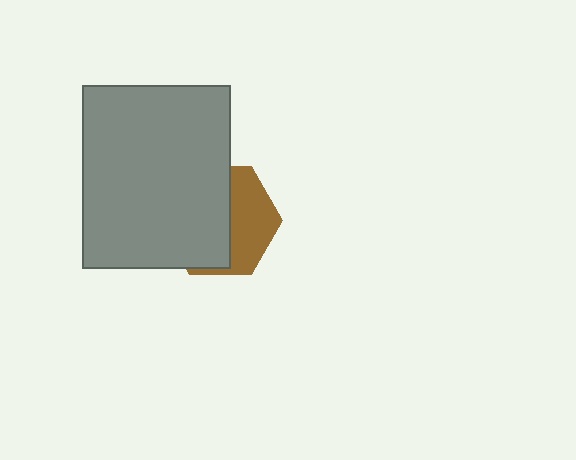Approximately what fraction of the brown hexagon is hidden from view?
Roughly 59% of the brown hexagon is hidden behind the gray rectangle.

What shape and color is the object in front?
The object in front is a gray rectangle.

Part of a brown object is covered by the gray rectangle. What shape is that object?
It is a hexagon.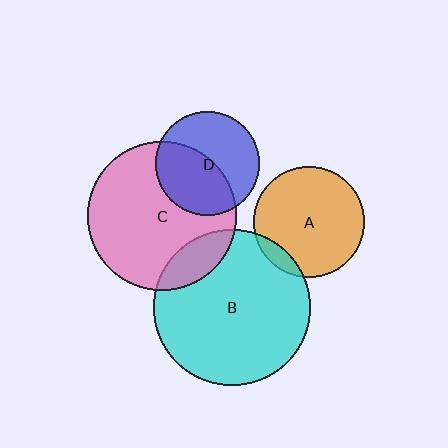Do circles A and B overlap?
Yes.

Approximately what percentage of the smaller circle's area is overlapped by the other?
Approximately 10%.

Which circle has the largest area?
Circle B (cyan).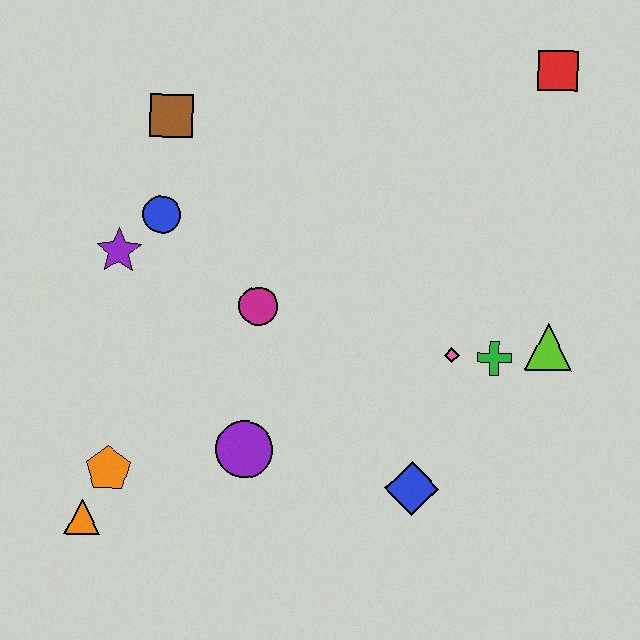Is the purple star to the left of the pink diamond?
Yes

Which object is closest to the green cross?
The pink diamond is closest to the green cross.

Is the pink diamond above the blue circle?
No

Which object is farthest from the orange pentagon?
The red square is farthest from the orange pentagon.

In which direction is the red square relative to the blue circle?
The red square is to the right of the blue circle.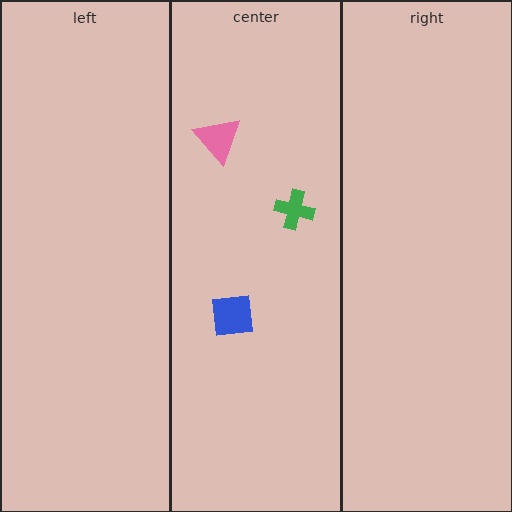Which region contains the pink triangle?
The center region.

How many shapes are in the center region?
3.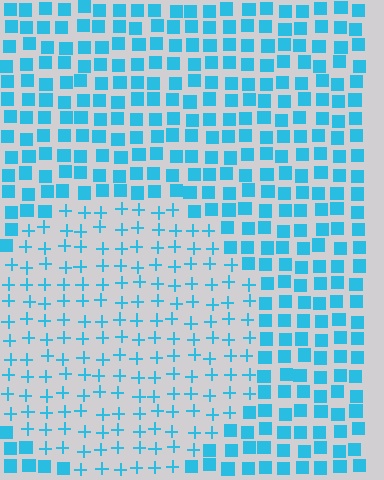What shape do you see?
I see a circle.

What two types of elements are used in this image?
The image uses plus signs inside the circle region and squares outside it.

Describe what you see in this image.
The image is filled with small cyan elements arranged in a uniform grid. A circle-shaped region contains plus signs, while the surrounding area contains squares. The boundary is defined purely by the change in element shape.